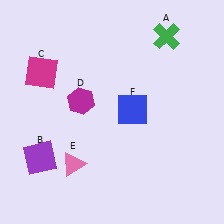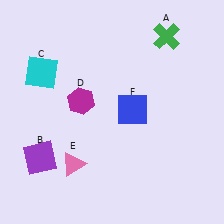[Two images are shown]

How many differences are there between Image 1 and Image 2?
There is 1 difference between the two images.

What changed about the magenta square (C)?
In Image 1, C is magenta. In Image 2, it changed to cyan.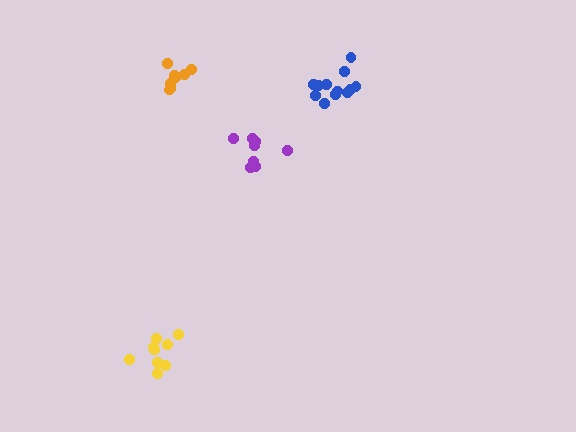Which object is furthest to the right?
The blue cluster is rightmost.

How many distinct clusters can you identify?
There are 4 distinct clusters.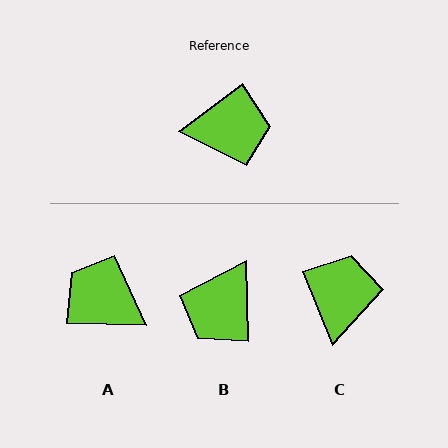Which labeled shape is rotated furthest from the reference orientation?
A, about 142 degrees away.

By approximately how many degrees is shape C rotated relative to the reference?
Approximately 75 degrees counter-clockwise.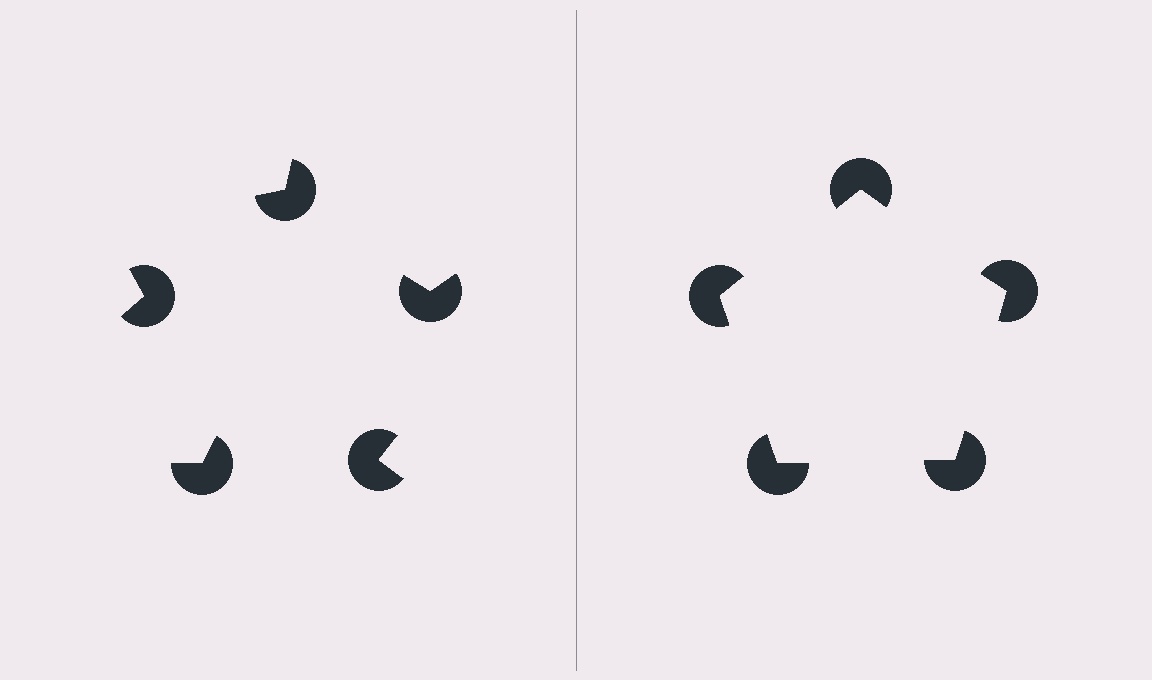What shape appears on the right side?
An illusory pentagon.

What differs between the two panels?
The pac-man discs are positioned identically on both sides; only the wedge orientations differ. On the right they align to a pentagon; on the left they are misaligned.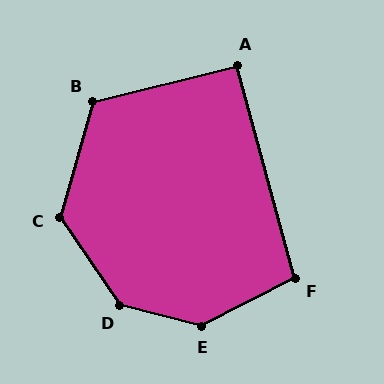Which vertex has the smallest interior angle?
A, at approximately 91 degrees.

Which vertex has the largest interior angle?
E, at approximately 139 degrees.